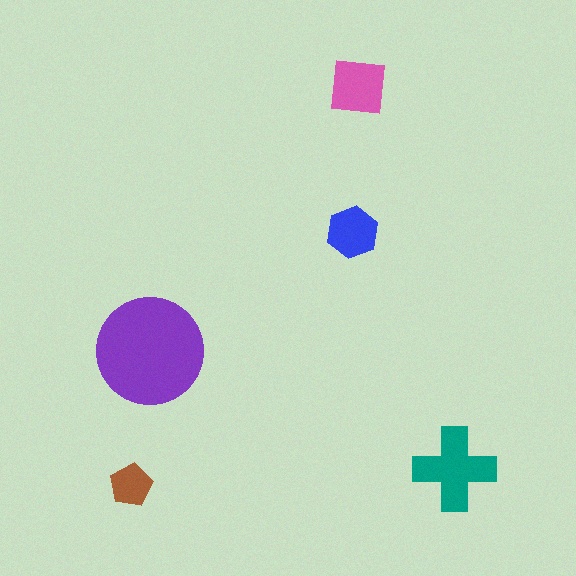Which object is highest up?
The pink square is topmost.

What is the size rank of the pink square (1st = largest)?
3rd.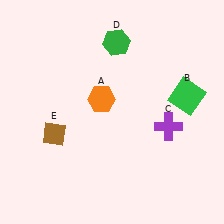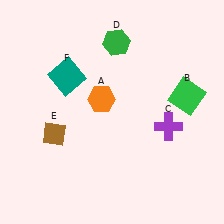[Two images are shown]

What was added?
A teal square (F) was added in Image 2.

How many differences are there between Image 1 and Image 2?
There is 1 difference between the two images.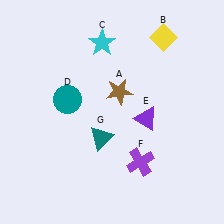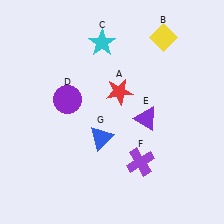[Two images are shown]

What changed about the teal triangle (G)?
In Image 1, G is teal. In Image 2, it changed to blue.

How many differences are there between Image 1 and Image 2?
There are 3 differences between the two images.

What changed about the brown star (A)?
In Image 1, A is brown. In Image 2, it changed to red.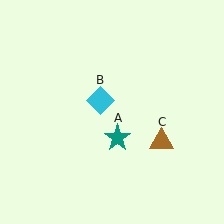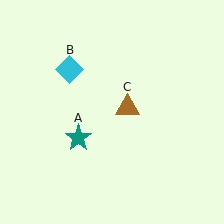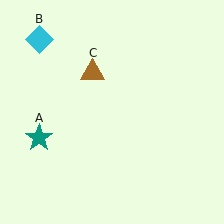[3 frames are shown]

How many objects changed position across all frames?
3 objects changed position: teal star (object A), cyan diamond (object B), brown triangle (object C).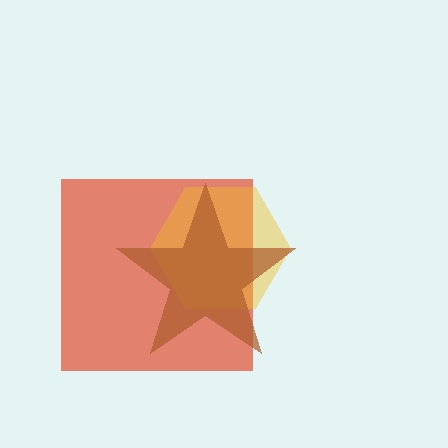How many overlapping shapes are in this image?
There are 3 overlapping shapes in the image.